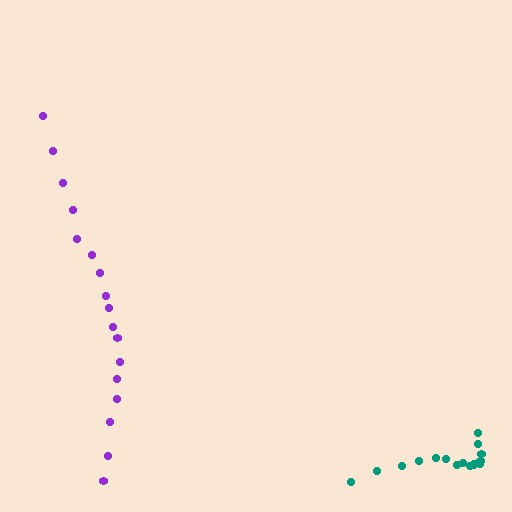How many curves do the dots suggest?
There are 2 distinct paths.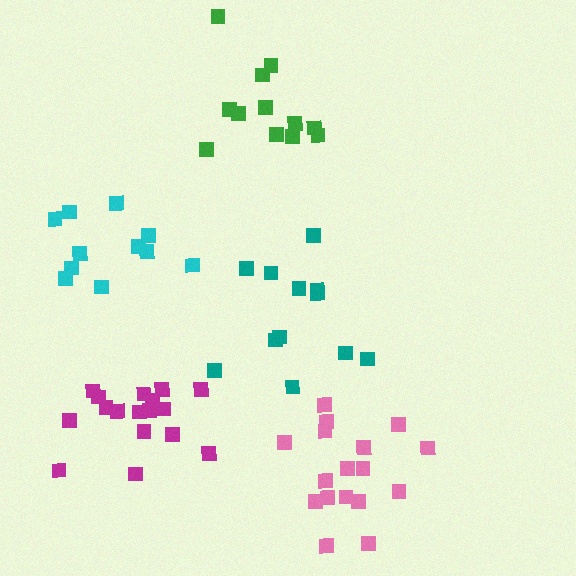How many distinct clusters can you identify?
There are 5 distinct clusters.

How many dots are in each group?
Group 1: 12 dots, Group 2: 17 dots, Group 3: 12 dots, Group 4: 11 dots, Group 5: 17 dots (69 total).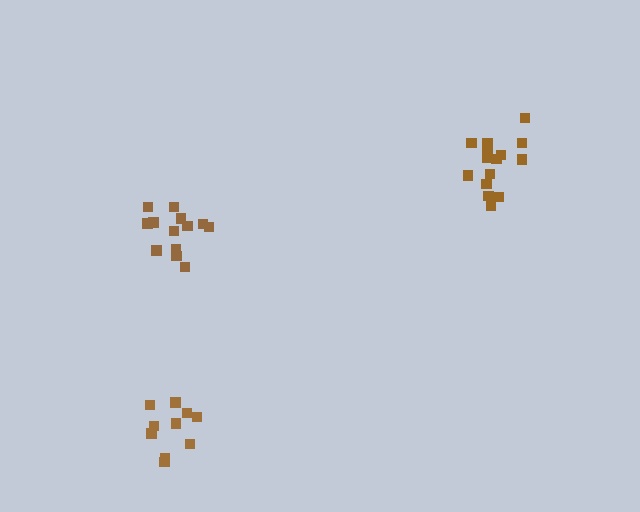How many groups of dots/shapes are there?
There are 3 groups.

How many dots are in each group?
Group 1: 13 dots, Group 2: 10 dots, Group 3: 15 dots (38 total).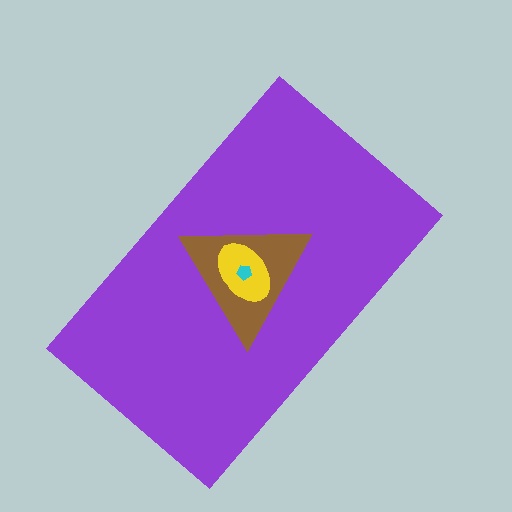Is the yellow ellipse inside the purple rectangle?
Yes.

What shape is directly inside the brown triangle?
The yellow ellipse.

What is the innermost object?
The cyan pentagon.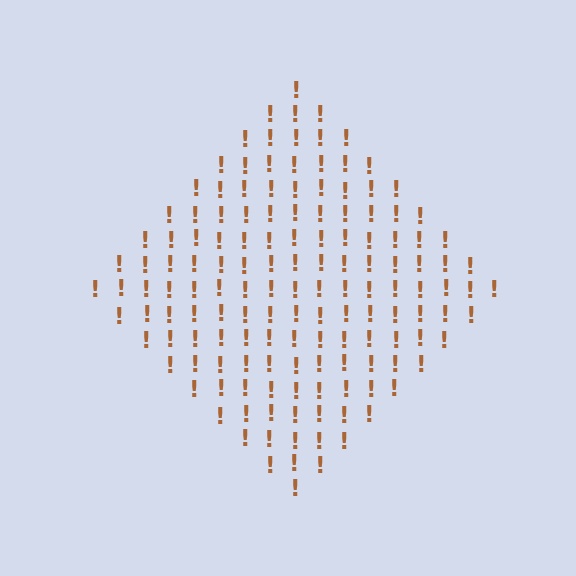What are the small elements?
The small elements are exclamation marks.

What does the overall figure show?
The overall figure shows a diamond.